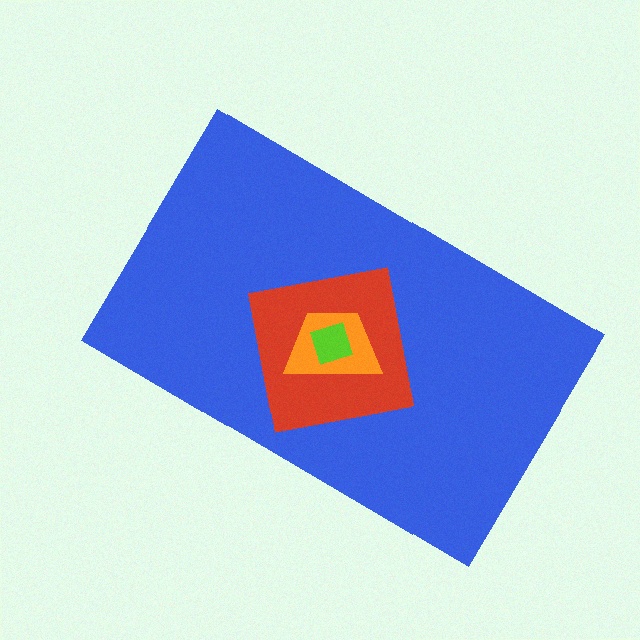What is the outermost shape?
The blue rectangle.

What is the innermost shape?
The lime square.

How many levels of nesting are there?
4.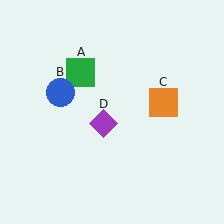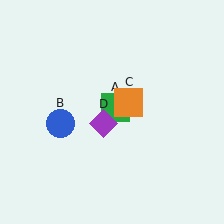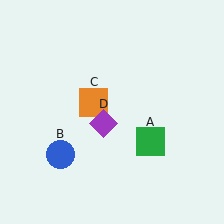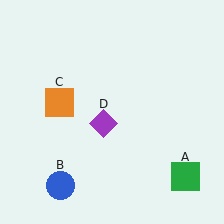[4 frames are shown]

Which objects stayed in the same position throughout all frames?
Purple diamond (object D) remained stationary.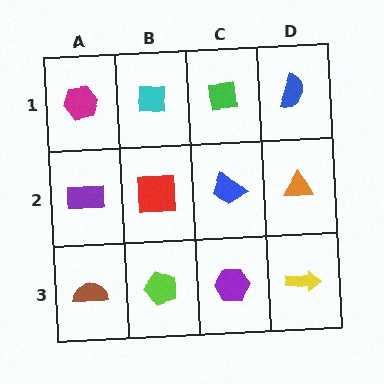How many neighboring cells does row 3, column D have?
2.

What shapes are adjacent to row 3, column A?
A purple rectangle (row 2, column A), a lime pentagon (row 3, column B).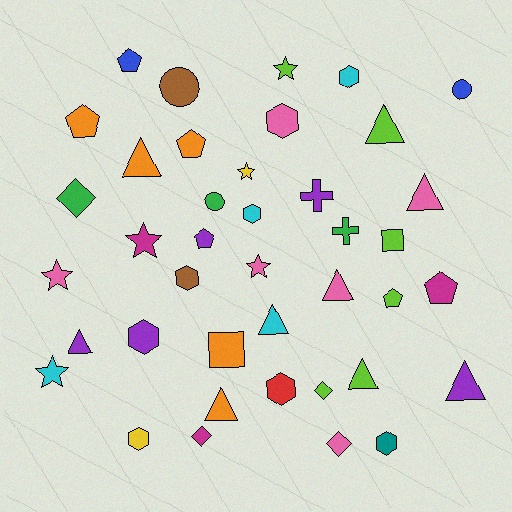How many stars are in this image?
There are 6 stars.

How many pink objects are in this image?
There are 6 pink objects.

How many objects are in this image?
There are 40 objects.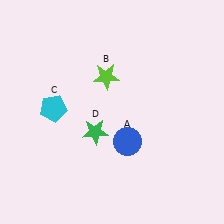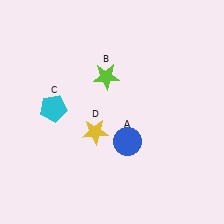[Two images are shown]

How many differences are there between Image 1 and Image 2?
There is 1 difference between the two images.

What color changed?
The star (D) changed from green in Image 1 to yellow in Image 2.